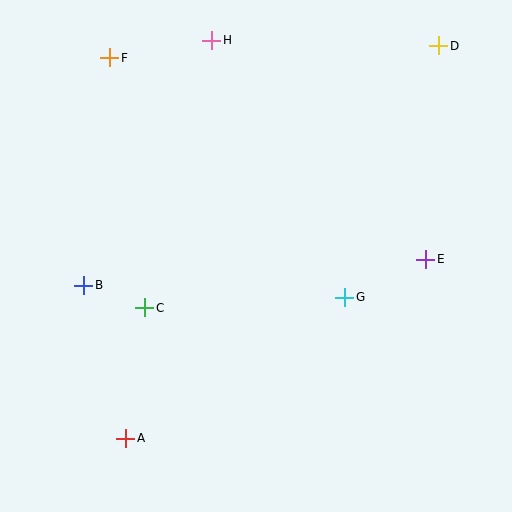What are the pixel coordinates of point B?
Point B is at (84, 285).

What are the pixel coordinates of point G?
Point G is at (345, 297).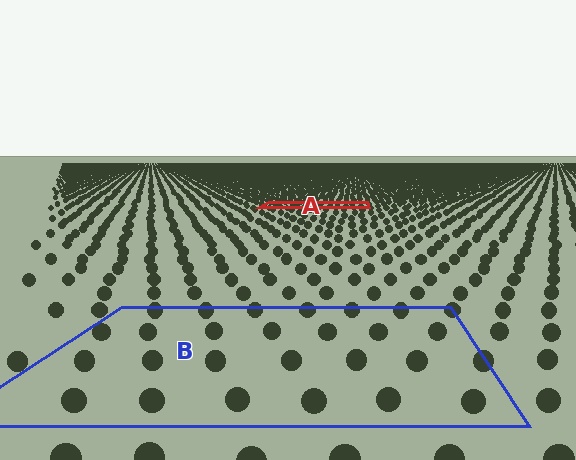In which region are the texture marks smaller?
The texture marks are smaller in region A, because it is farther away.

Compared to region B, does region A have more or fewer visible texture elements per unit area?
Region A has more texture elements per unit area — they are packed more densely because it is farther away.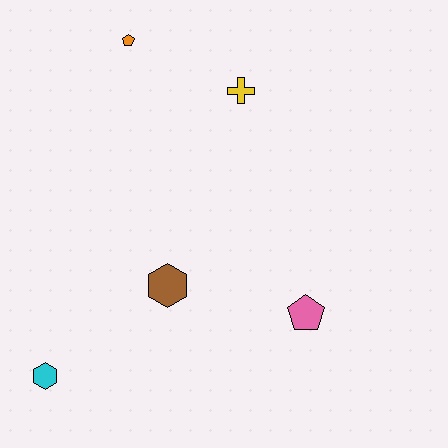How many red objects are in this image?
There are no red objects.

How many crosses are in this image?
There is 1 cross.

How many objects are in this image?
There are 5 objects.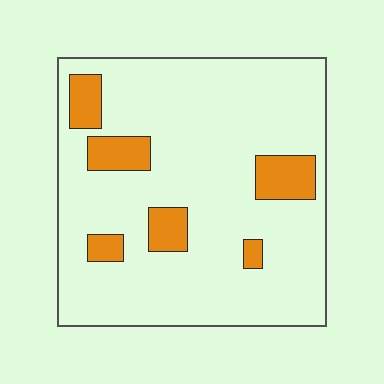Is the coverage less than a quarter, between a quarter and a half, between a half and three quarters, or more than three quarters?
Less than a quarter.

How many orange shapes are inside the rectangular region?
6.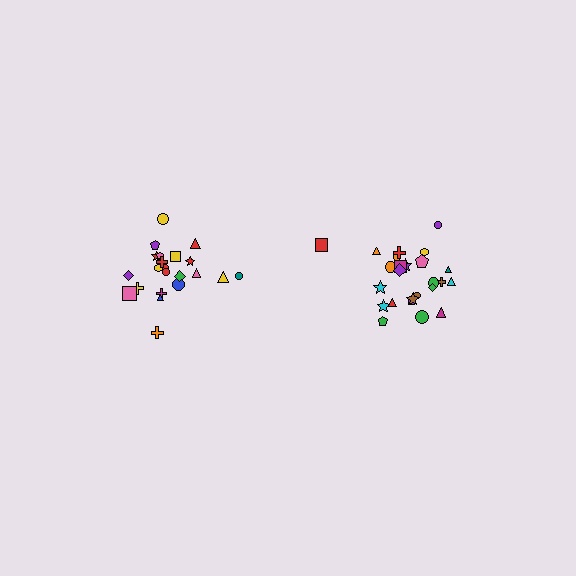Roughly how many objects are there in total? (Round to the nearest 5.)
Roughly 45 objects in total.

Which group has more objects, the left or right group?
The right group.